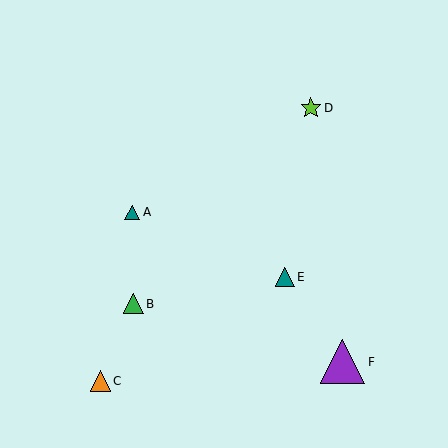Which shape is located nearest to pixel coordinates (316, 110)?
The lime star (labeled D) at (311, 108) is nearest to that location.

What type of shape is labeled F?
Shape F is a purple triangle.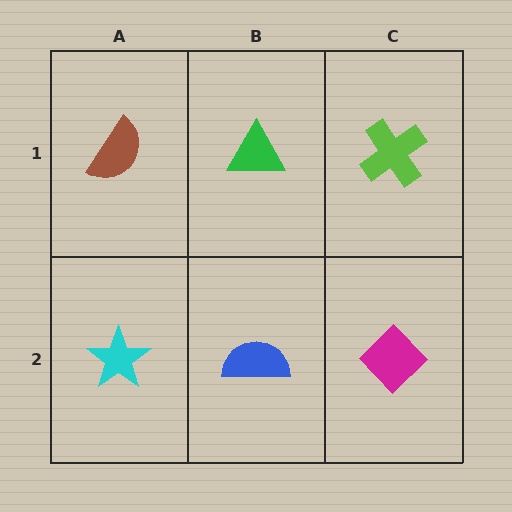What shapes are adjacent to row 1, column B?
A blue semicircle (row 2, column B), a brown semicircle (row 1, column A), a lime cross (row 1, column C).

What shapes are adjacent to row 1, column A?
A cyan star (row 2, column A), a green triangle (row 1, column B).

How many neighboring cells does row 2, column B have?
3.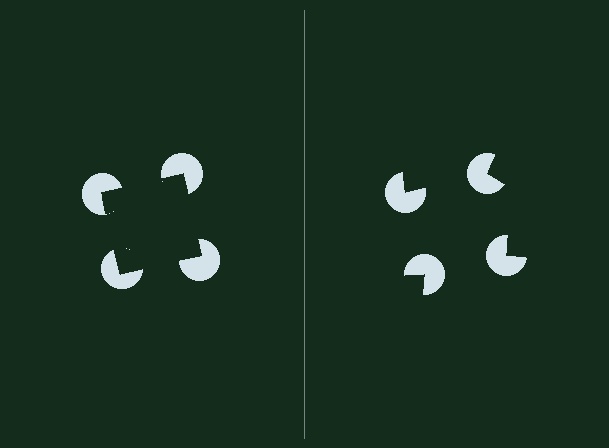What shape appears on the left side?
An illusory square.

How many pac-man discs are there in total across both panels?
8 — 4 on each side.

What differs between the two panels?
The pac-man discs are positioned identically on both sides; only the wedge orientations differ. On the left they align to a square; on the right they are misaligned.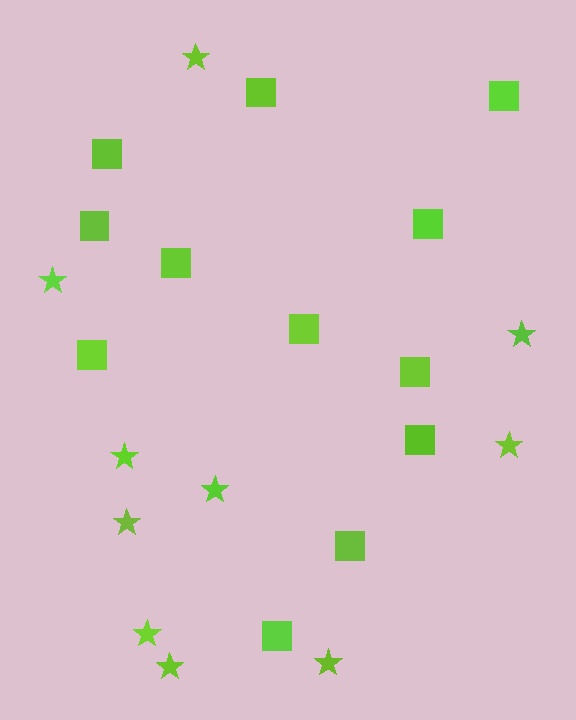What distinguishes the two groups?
There are 2 groups: one group of squares (12) and one group of stars (10).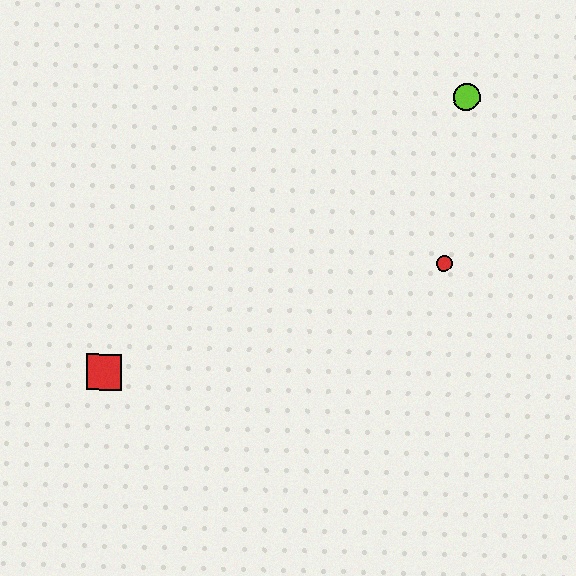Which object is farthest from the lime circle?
The red square is farthest from the lime circle.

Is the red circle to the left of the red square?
No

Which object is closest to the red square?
The red circle is closest to the red square.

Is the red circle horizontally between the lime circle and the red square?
Yes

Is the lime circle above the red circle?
Yes